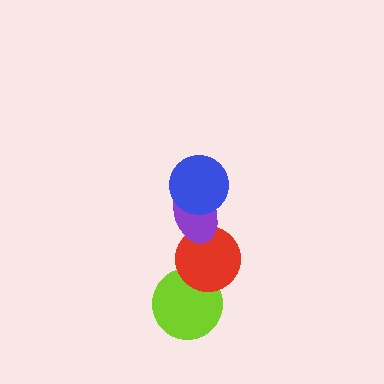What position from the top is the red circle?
The red circle is 3rd from the top.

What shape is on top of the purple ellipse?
The blue circle is on top of the purple ellipse.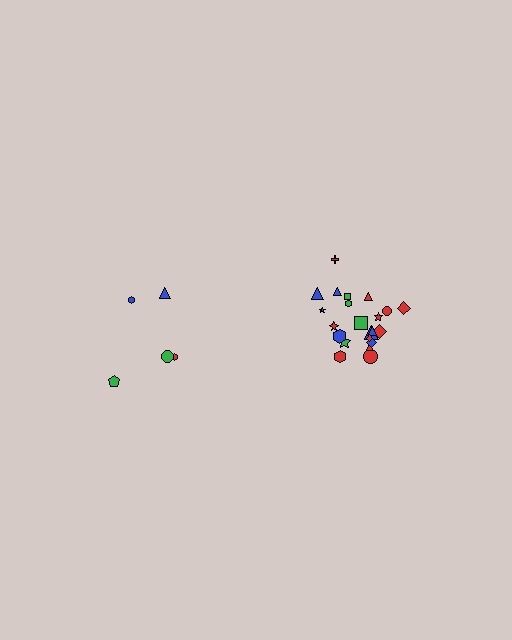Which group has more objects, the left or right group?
The right group.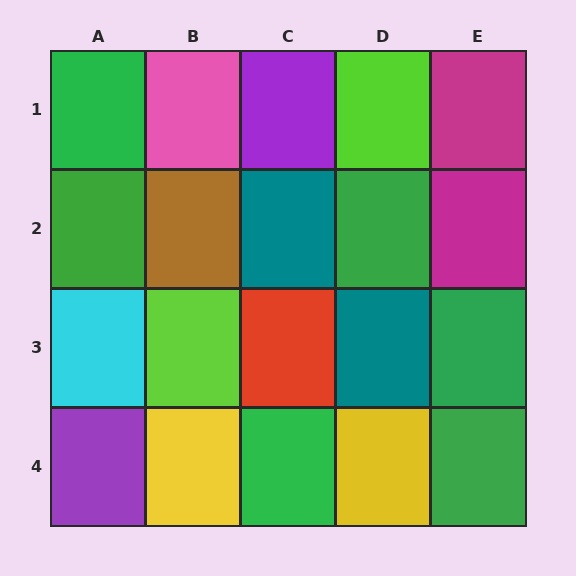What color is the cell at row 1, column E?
Magenta.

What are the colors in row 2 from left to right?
Green, brown, teal, green, magenta.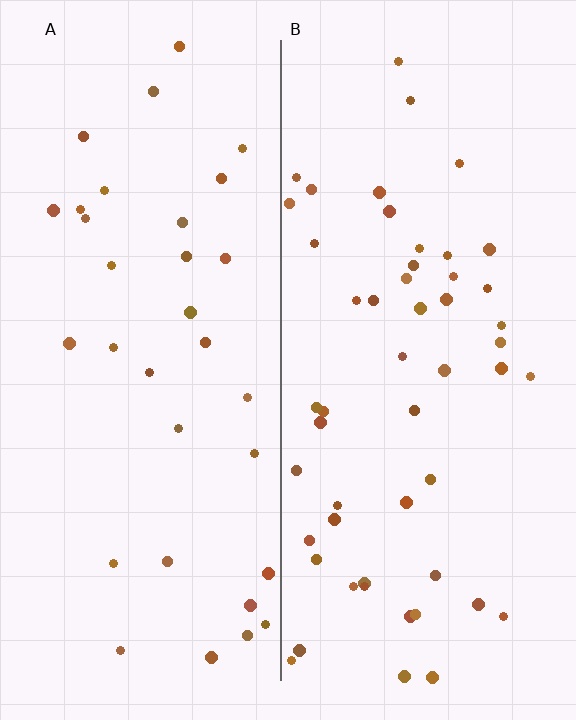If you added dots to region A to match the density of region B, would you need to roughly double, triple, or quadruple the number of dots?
Approximately double.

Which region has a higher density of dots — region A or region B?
B (the right).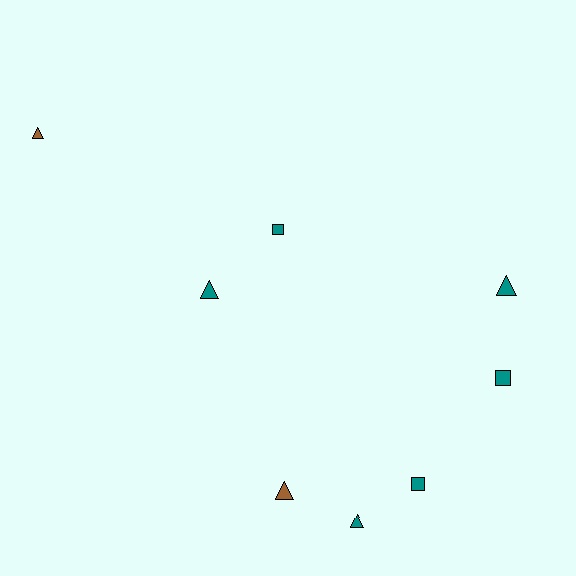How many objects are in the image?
There are 8 objects.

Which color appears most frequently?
Teal, with 6 objects.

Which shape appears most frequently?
Triangle, with 5 objects.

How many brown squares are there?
There are no brown squares.